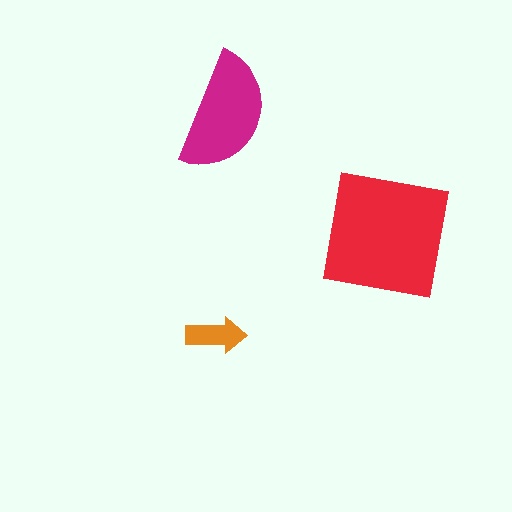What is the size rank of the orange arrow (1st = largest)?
3rd.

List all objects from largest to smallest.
The red square, the magenta semicircle, the orange arrow.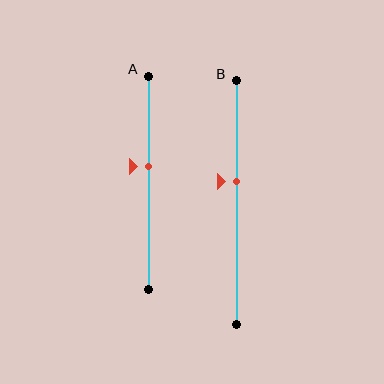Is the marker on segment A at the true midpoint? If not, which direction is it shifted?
No, the marker on segment A is shifted upward by about 8% of the segment length.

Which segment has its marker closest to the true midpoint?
Segment A has its marker closest to the true midpoint.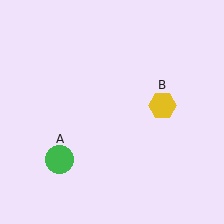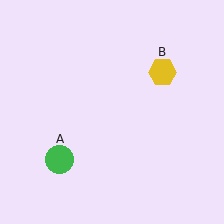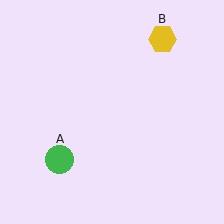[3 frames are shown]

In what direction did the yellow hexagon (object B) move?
The yellow hexagon (object B) moved up.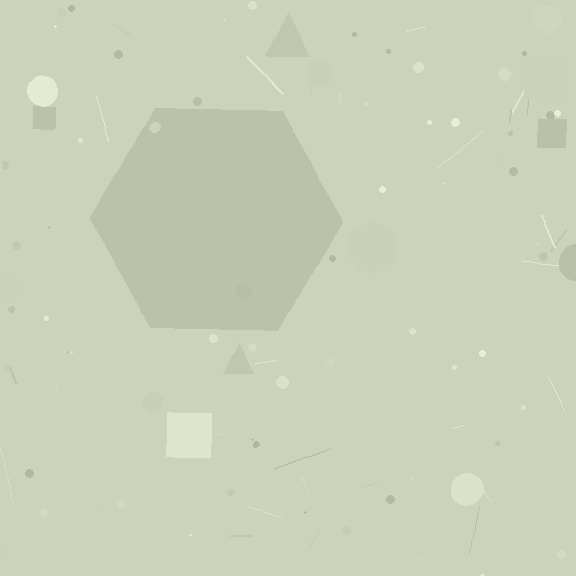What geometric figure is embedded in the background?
A hexagon is embedded in the background.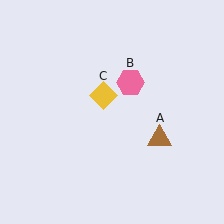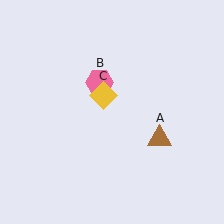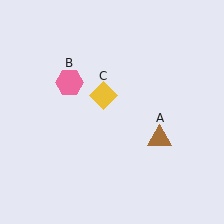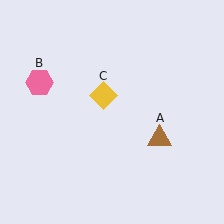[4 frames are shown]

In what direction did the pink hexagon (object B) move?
The pink hexagon (object B) moved left.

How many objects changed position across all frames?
1 object changed position: pink hexagon (object B).